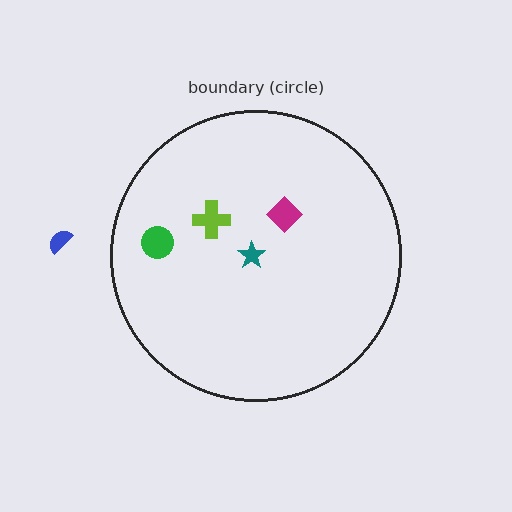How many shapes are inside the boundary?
4 inside, 1 outside.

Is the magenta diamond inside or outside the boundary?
Inside.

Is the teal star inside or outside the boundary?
Inside.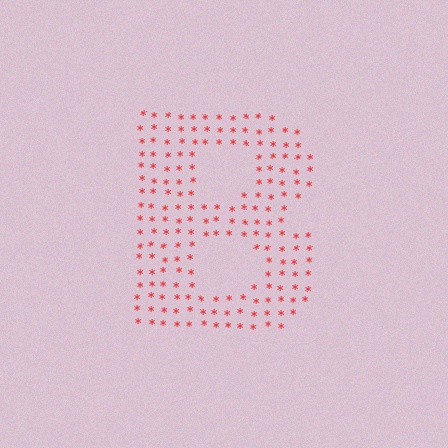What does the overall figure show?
The overall figure shows the letter B.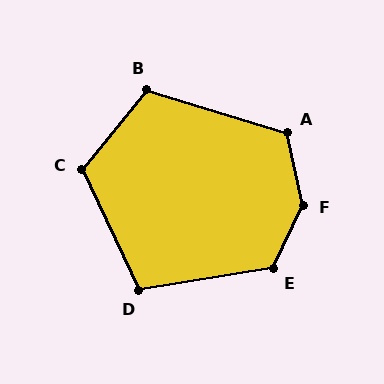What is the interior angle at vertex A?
Approximately 120 degrees (obtuse).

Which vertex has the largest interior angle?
F, at approximately 142 degrees.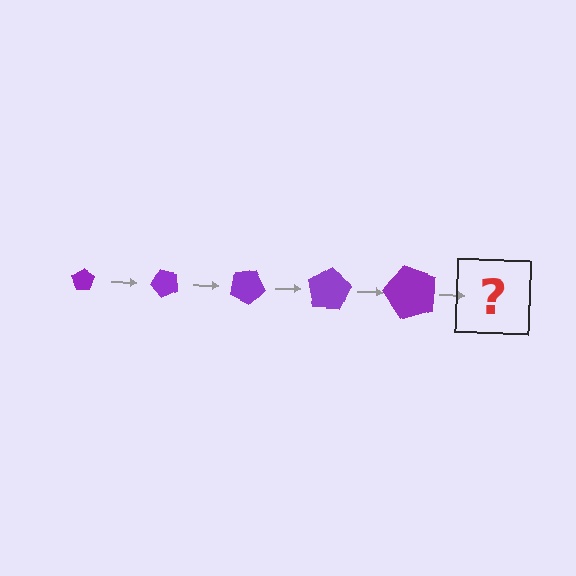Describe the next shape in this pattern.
It should be a pentagon, larger than the previous one and rotated 250 degrees from the start.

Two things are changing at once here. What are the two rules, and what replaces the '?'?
The two rules are that the pentagon grows larger each step and it rotates 50 degrees each step. The '?' should be a pentagon, larger than the previous one and rotated 250 degrees from the start.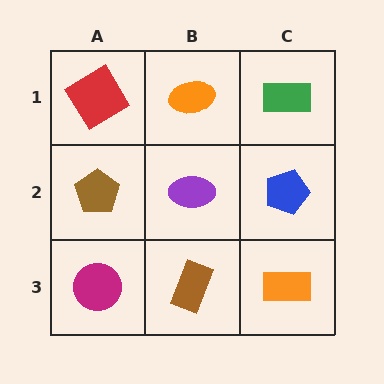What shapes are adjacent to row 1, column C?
A blue pentagon (row 2, column C), an orange ellipse (row 1, column B).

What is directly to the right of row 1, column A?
An orange ellipse.